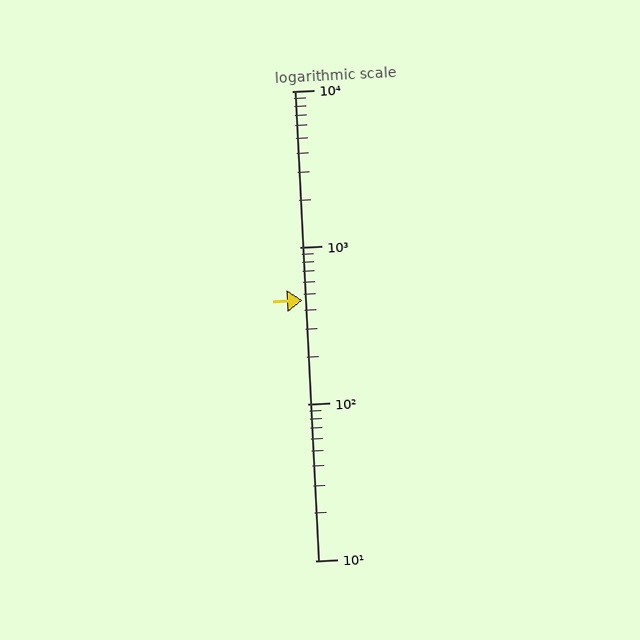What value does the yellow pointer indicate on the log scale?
The pointer indicates approximately 460.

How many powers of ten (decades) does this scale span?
The scale spans 3 decades, from 10 to 10000.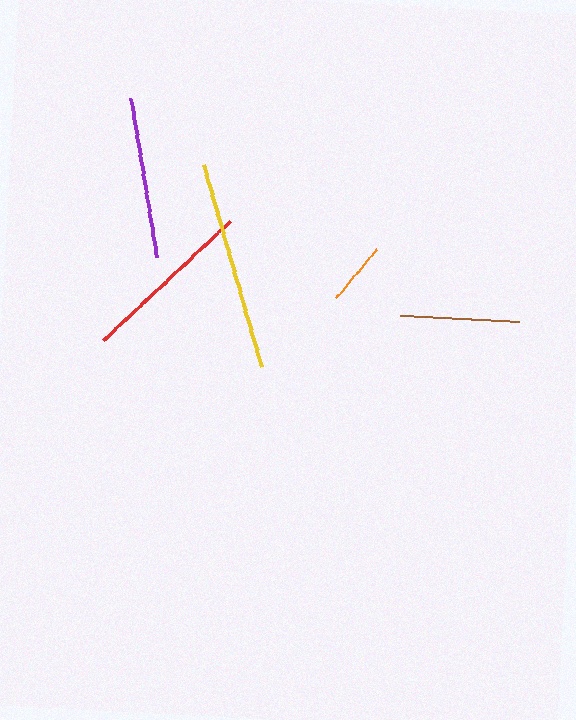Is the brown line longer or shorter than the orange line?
The brown line is longer than the orange line.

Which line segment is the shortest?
The orange line is the shortest at approximately 64 pixels.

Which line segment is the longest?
The yellow line is the longest at approximately 210 pixels.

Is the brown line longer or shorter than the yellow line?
The yellow line is longer than the brown line.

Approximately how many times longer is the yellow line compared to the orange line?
The yellow line is approximately 3.3 times the length of the orange line.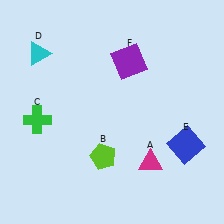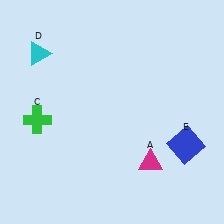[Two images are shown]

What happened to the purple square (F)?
The purple square (F) was removed in Image 2. It was in the top-right area of Image 1.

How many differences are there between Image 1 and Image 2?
There are 2 differences between the two images.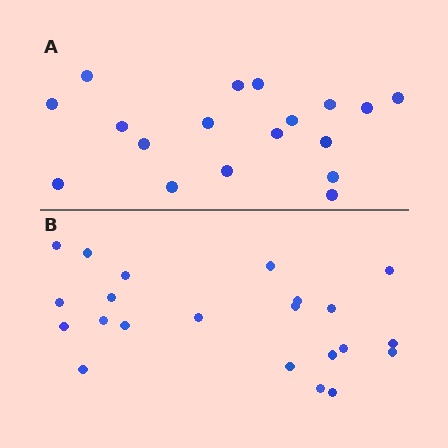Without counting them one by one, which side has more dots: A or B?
Region B (the bottom region) has more dots.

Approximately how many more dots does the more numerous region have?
Region B has about 4 more dots than region A.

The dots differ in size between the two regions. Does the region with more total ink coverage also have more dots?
No. Region A has more total ink coverage because its dots are larger, but region B actually contains more individual dots. Total area can be misleading — the number of items is what matters here.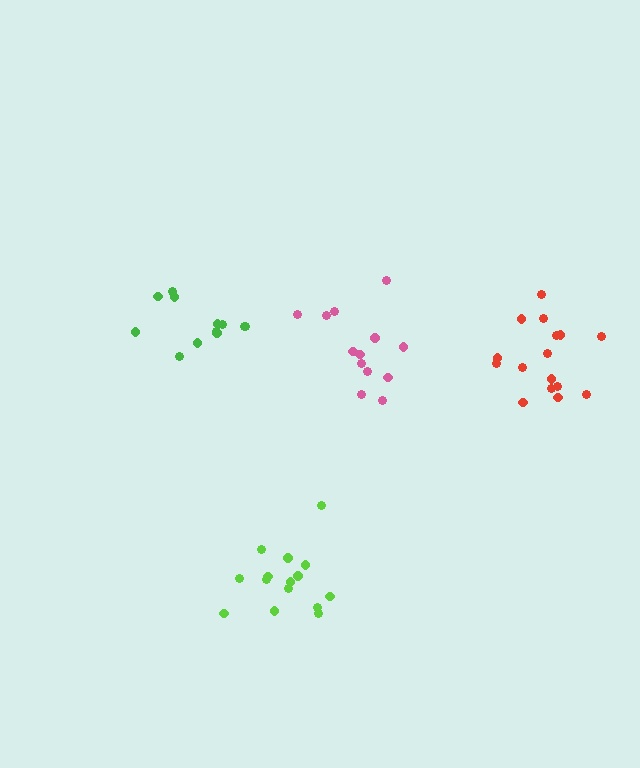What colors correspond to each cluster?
The clusters are colored: lime, pink, green, red.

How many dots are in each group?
Group 1: 15 dots, Group 2: 13 dots, Group 3: 12 dots, Group 4: 16 dots (56 total).